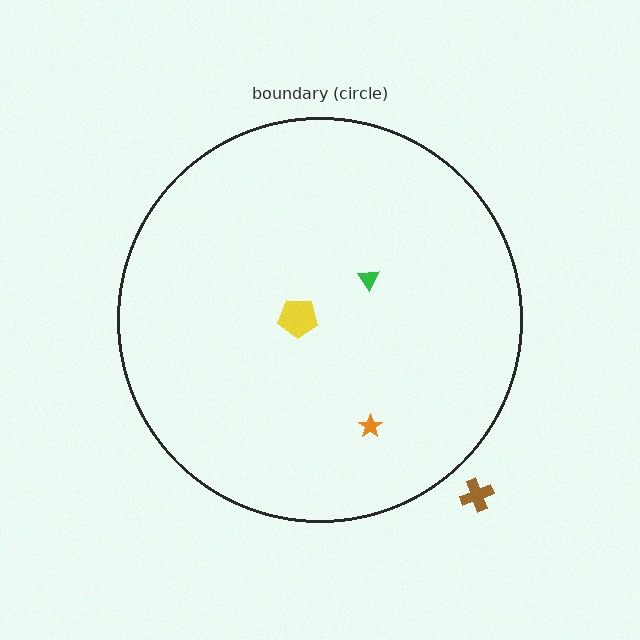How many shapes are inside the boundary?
3 inside, 1 outside.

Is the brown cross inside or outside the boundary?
Outside.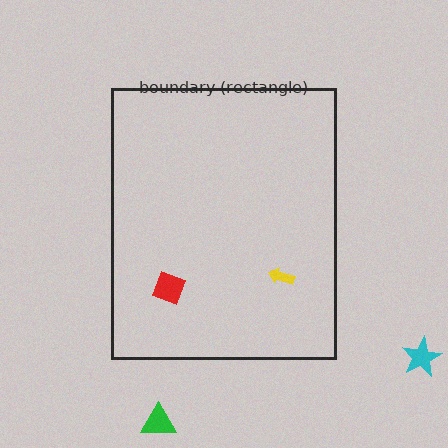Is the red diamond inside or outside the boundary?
Inside.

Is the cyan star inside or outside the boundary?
Outside.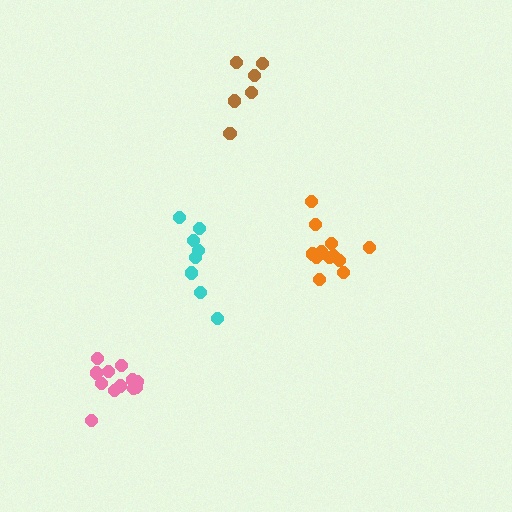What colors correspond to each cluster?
The clusters are colored: pink, cyan, orange, brown.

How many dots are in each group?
Group 1: 12 dots, Group 2: 8 dots, Group 3: 12 dots, Group 4: 6 dots (38 total).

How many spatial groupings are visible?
There are 4 spatial groupings.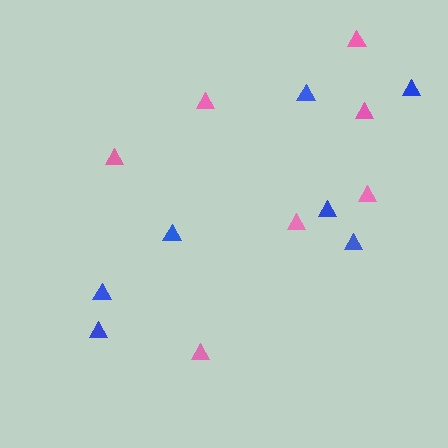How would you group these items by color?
There are 2 groups: one group of pink triangles (7) and one group of blue triangles (7).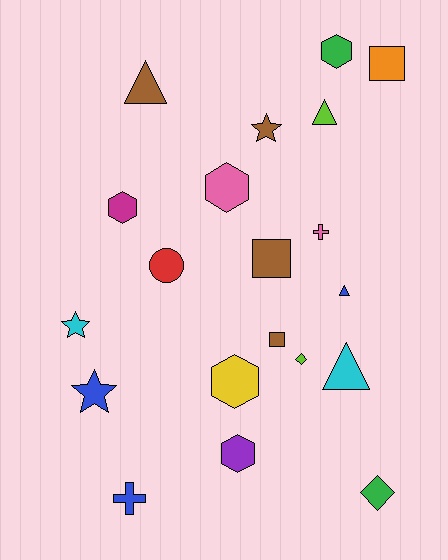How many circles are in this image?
There is 1 circle.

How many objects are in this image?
There are 20 objects.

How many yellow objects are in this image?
There is 1 yellow object.